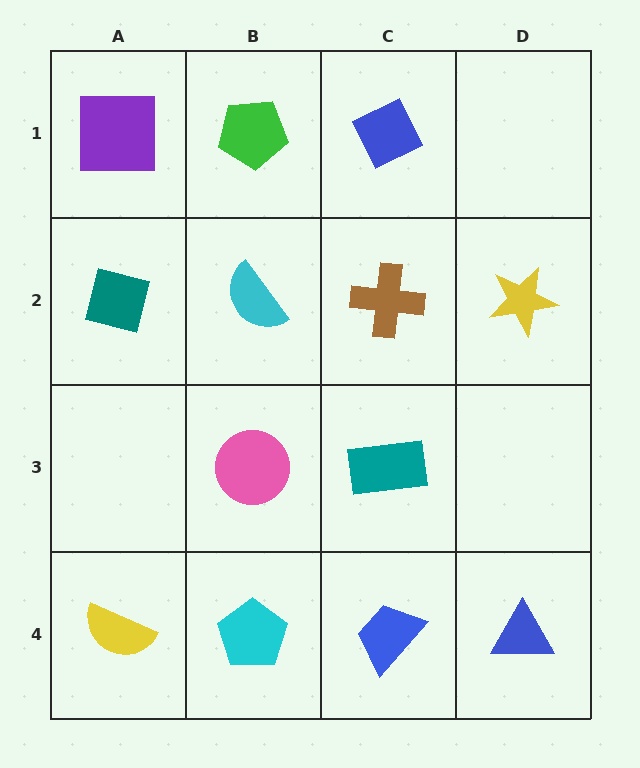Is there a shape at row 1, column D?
No, that cell is empty.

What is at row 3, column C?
A teal rectangle.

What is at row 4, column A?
A yellow semicircle.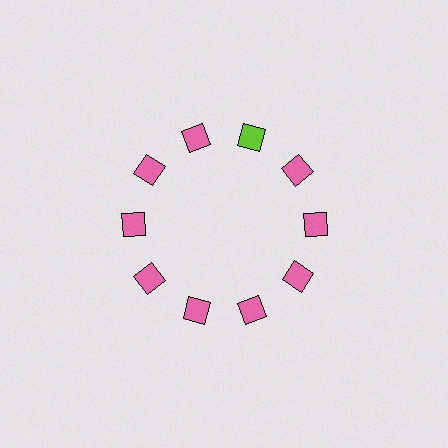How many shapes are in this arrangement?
There are 10 shapes arranged in a ring pattern.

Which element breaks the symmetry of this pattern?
The lime square at roughly the 1 o'clock position breaks the symmetry. All other shapes are pink squares.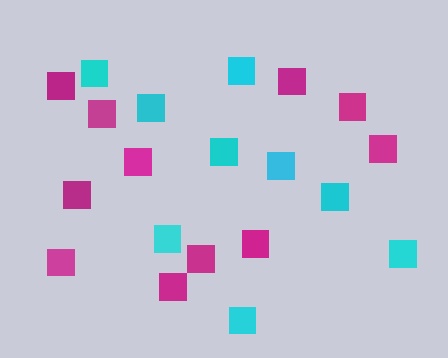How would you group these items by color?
There are 2 groups: one group of cyan squares (9) and one group of magenta squares (11).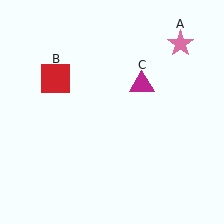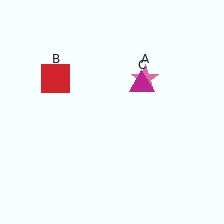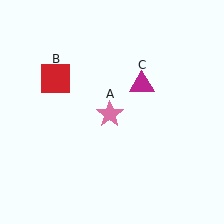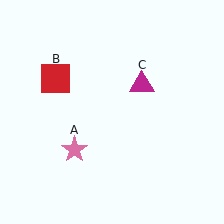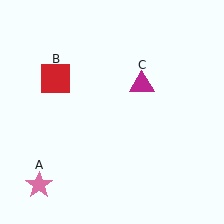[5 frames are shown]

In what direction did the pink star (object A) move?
The pink star (object A) moved down and to the left.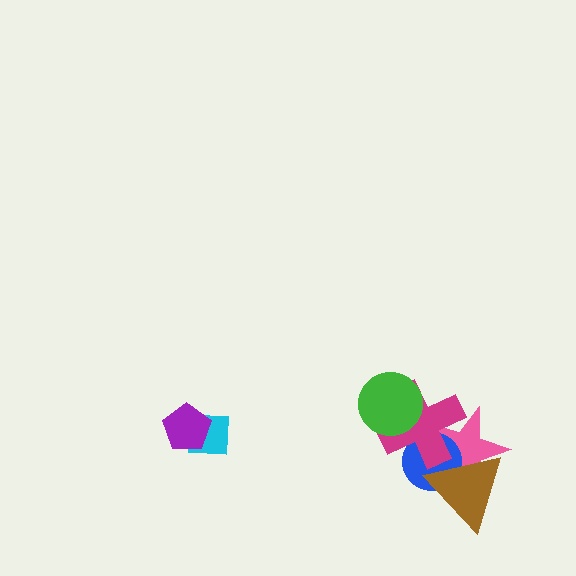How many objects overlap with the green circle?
1 object overlaps with the green circle.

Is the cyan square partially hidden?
Yes, it is partially covered by another shape.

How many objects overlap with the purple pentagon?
1 object overlaps with the purple pentagon.